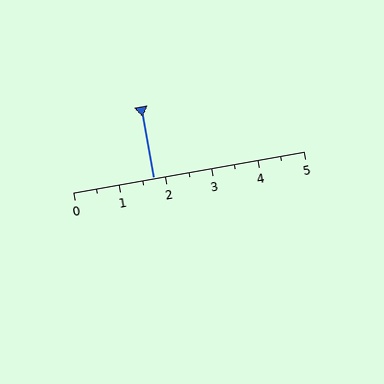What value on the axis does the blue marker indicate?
The marker indicates approximately 1.8.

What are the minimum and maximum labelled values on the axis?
The axis runs from 0 to 5.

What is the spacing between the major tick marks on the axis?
The major ticks are spaced 1 apart.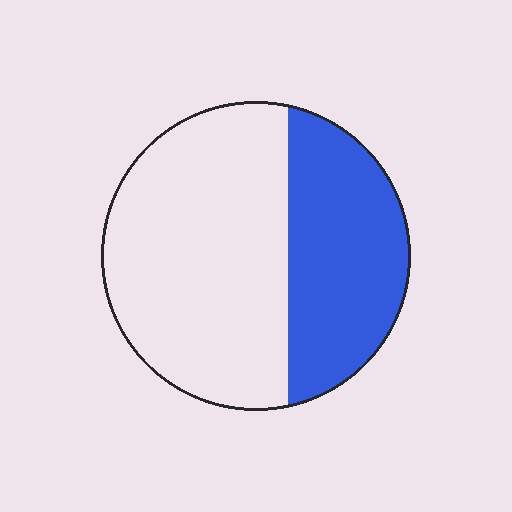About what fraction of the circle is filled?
About three eighths (3/8).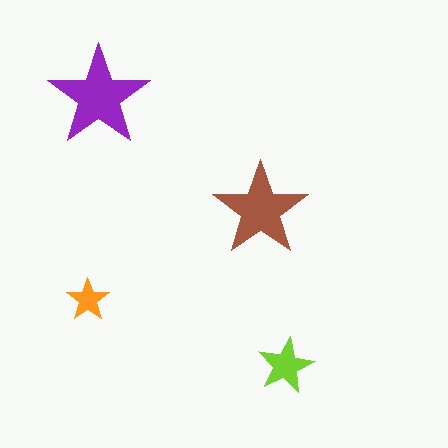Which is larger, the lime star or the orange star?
The lime one.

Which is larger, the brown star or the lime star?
The brown one.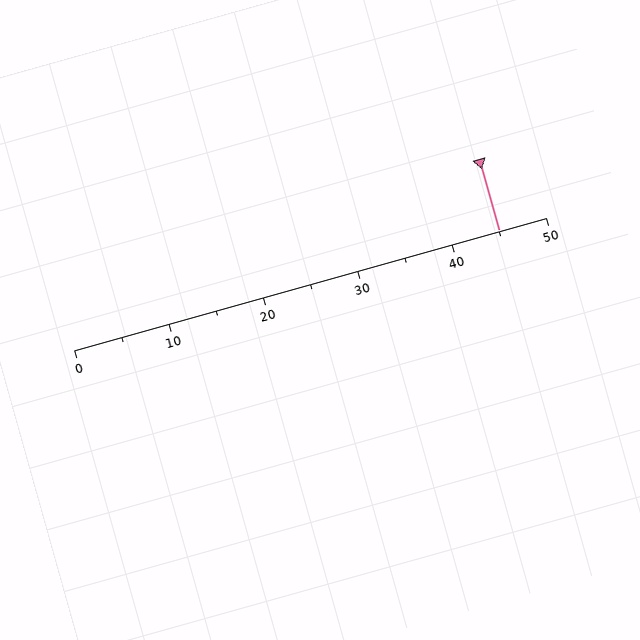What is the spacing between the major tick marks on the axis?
The major ticks are spaced 10 apart.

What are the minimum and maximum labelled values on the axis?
The axis runs from 0 to 50.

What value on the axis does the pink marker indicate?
The marker indicates approximately 45.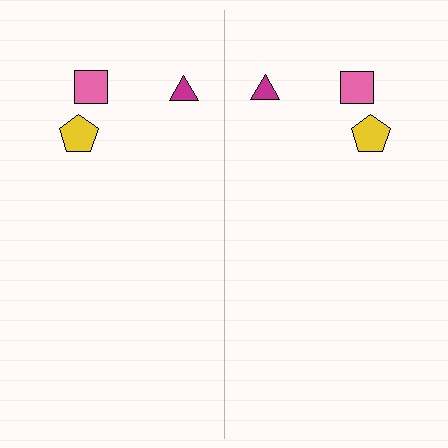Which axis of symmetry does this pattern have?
The pattern has a vertical axis of symmetry running through the center of the image.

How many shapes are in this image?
There are 6 shapes in this image.